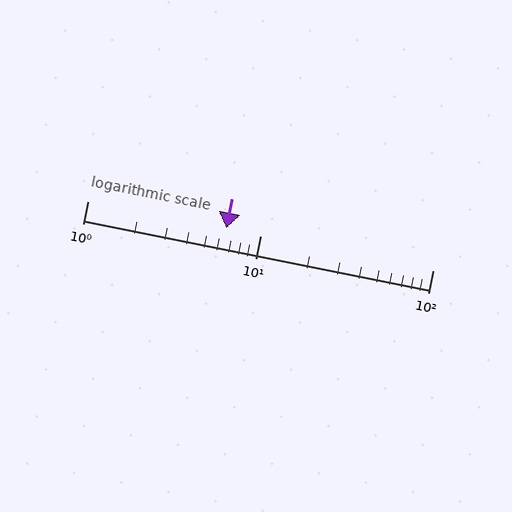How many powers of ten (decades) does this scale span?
The scale spans 2 decades, from 1 to 100.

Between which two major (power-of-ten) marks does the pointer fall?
The pointer is between 1 and 10.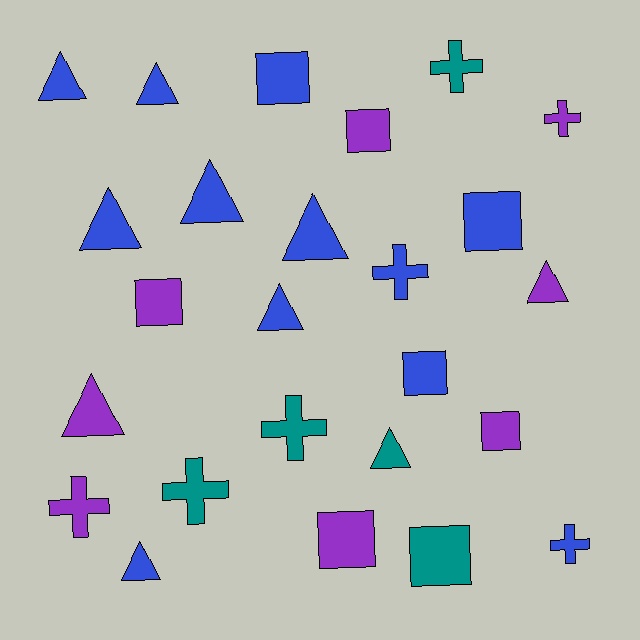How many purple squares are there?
There are 4 purple squares.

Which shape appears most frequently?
Triangle, with 10 objects.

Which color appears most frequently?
Blue, with 12 objects.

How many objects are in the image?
There are 25 objects.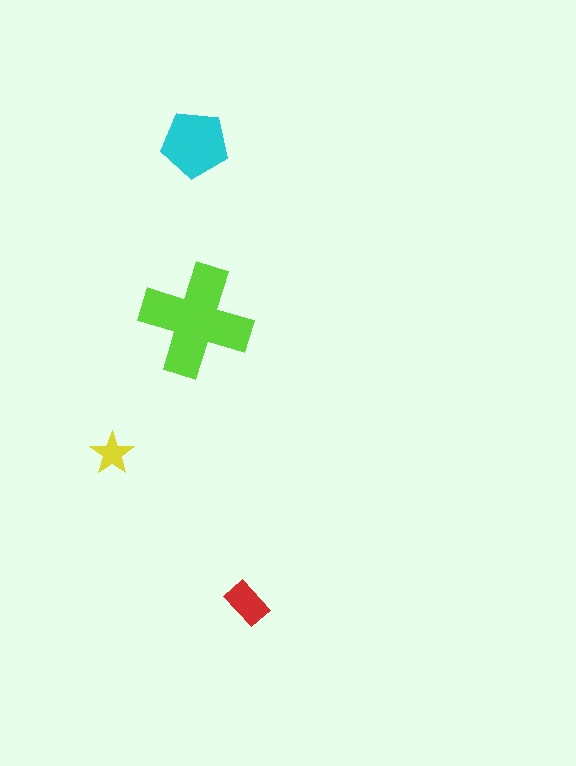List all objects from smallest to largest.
The yellow star, the red rectangle, the cyan pentagon, the lime cross.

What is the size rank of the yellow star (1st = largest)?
4th.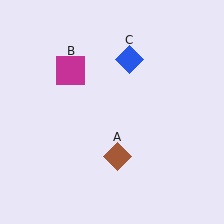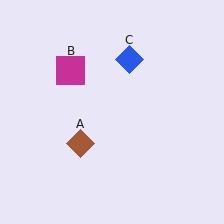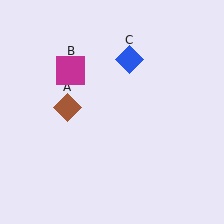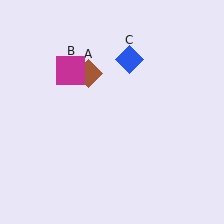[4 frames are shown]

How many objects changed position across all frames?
1 object changed position: brown diamond (object A).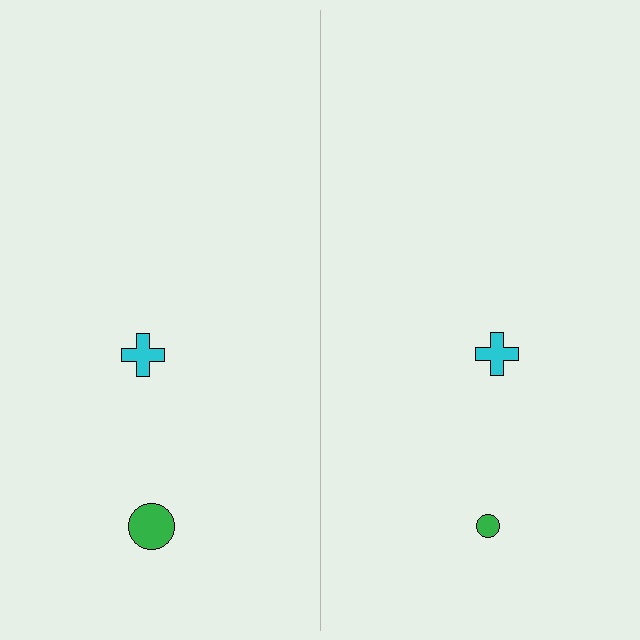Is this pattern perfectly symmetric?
No, the pattern is not perfectly symmetric. The green circle on the right side has a different size than its mirror counterpart.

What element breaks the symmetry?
The green circle on the right side has a different size than its mirror counterpart.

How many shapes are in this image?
There are 4 shapes in this image.